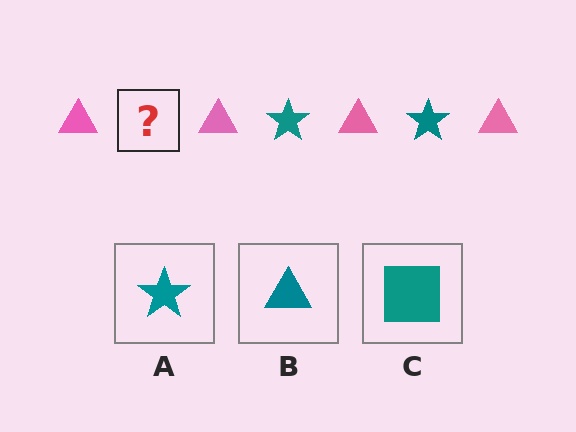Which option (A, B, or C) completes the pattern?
A.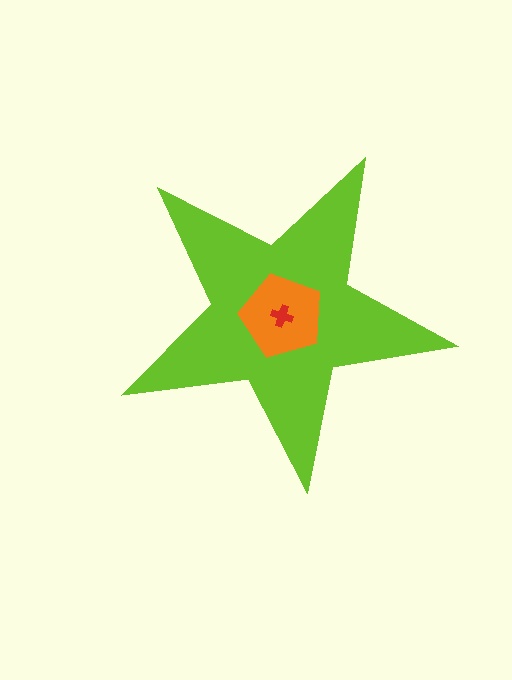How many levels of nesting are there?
3.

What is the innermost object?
The red cross.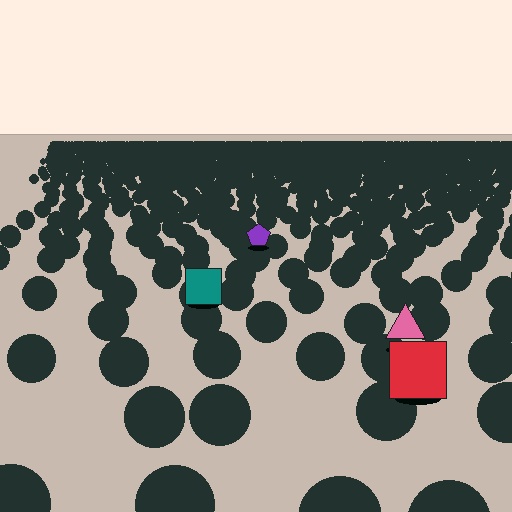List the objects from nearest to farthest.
From nearest to farthest: the red square, the pink triangle, the teal square, the purple pentagon.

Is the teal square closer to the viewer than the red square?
No. The red square is closer — you can tell from the texture gradient: the ground texture is coarser near it.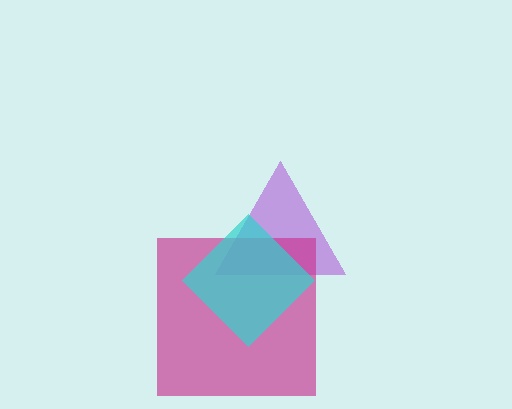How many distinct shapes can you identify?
There are 3 distinct shapes: a purple triangle, a magenta square, a cyan diamond.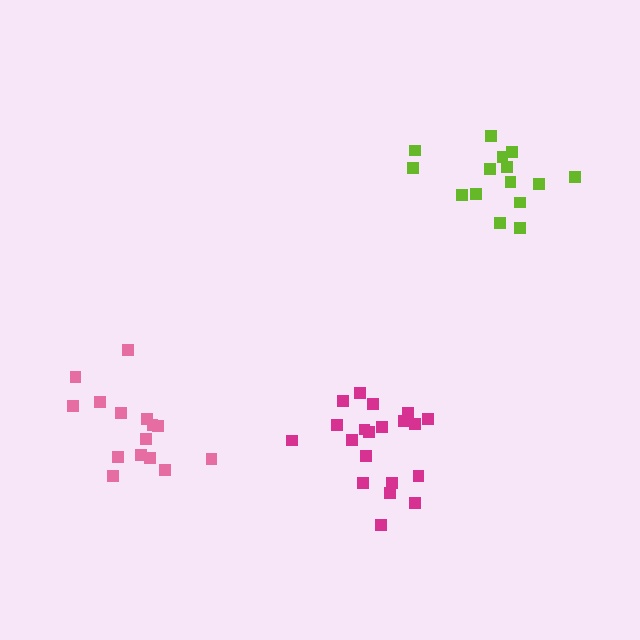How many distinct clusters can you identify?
There are 3 distinct clusters.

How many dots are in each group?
Group 1: 15 dots, Group 2: 15 dots, Group 3: 20 dots (50 total).